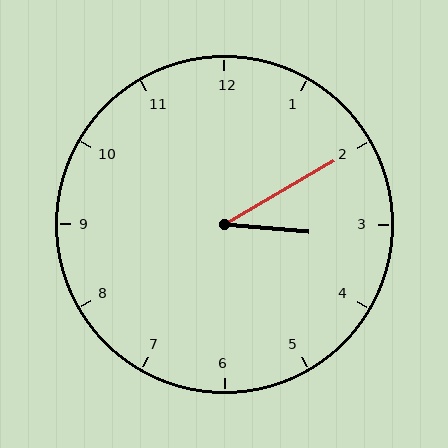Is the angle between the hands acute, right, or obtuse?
It is acute.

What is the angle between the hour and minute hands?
Approximately 35 degrees.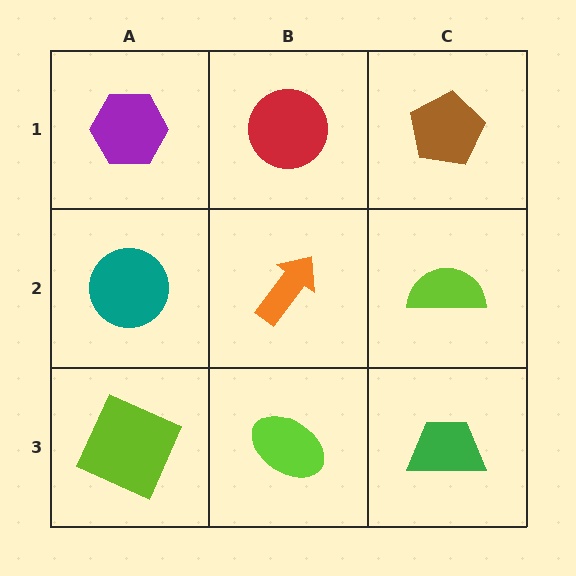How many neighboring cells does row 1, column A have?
2.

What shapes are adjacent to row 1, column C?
A lime semicircle (row 2, column C), a red circle (row 1, column B).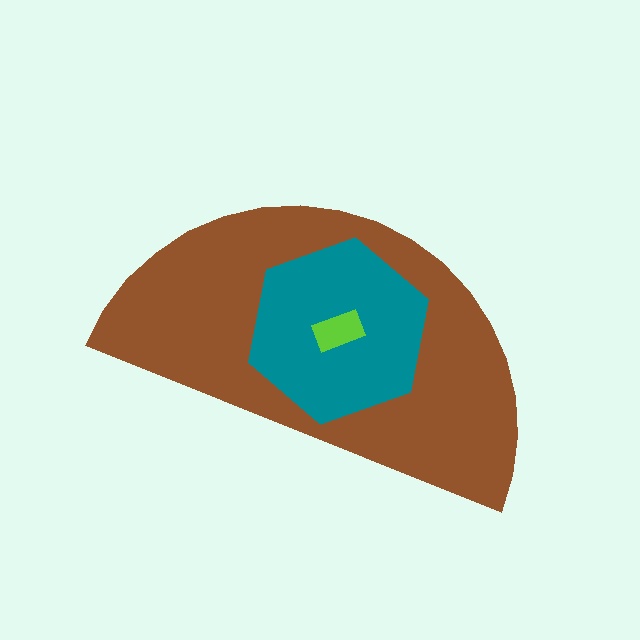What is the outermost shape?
The brown semicircle.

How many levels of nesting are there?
3.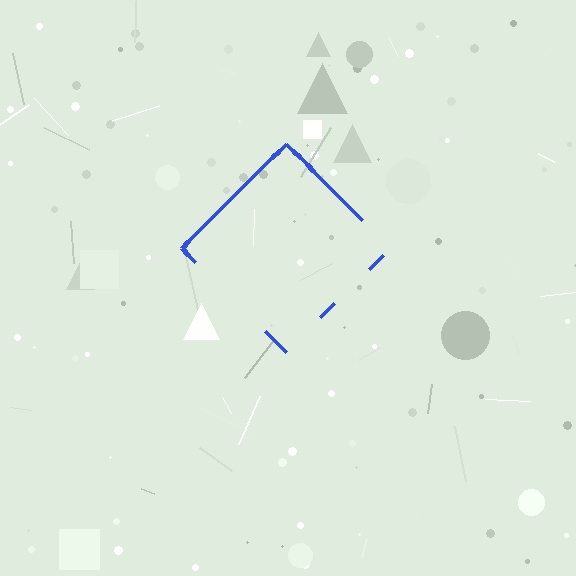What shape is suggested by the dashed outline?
The dashed outline suggests a diamond.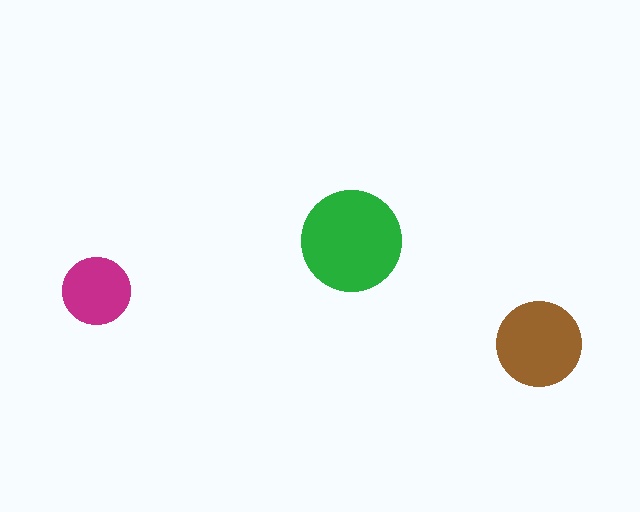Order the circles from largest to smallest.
the green one, the brown one, the magenta one.